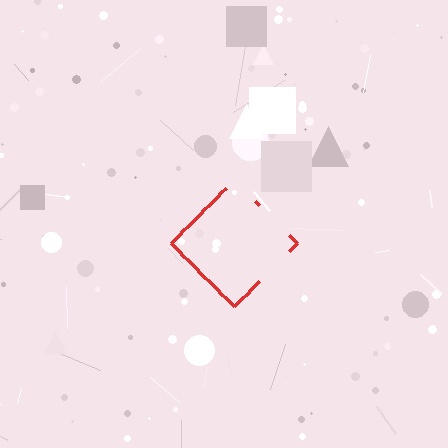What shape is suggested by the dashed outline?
The dashed outline suggests a diamond.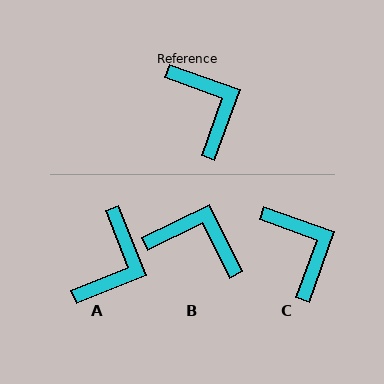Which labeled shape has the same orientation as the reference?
C.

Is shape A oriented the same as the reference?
No, it is off by about 49 degrees.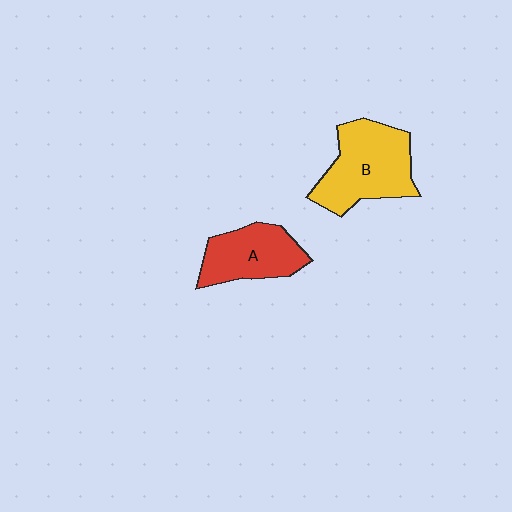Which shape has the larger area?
Shape B (yellow).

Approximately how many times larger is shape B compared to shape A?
Approximately 1.4 times.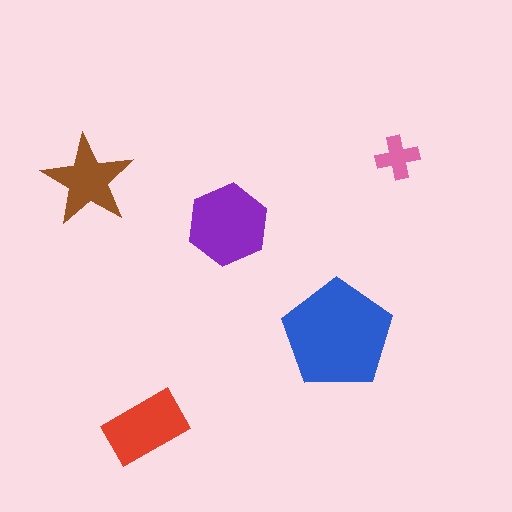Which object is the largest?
The blue pentagon.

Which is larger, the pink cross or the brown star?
The brown star.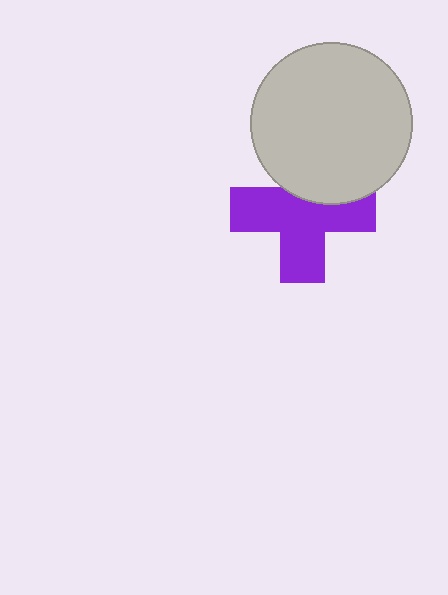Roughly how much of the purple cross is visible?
Most of it is visible (roughly 68%).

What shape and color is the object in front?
The object in front is a light gray circle.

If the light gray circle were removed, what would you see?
You would see the complete purple cross.